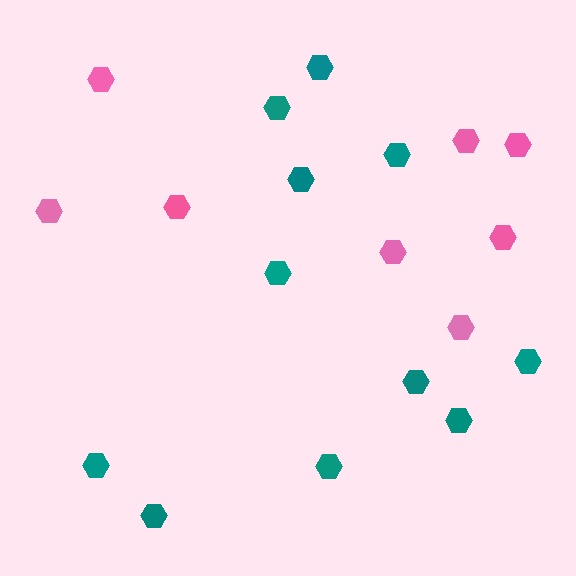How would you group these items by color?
There are 2 groups: one group of teal hexagons (11) and one group of pink hexagons (8).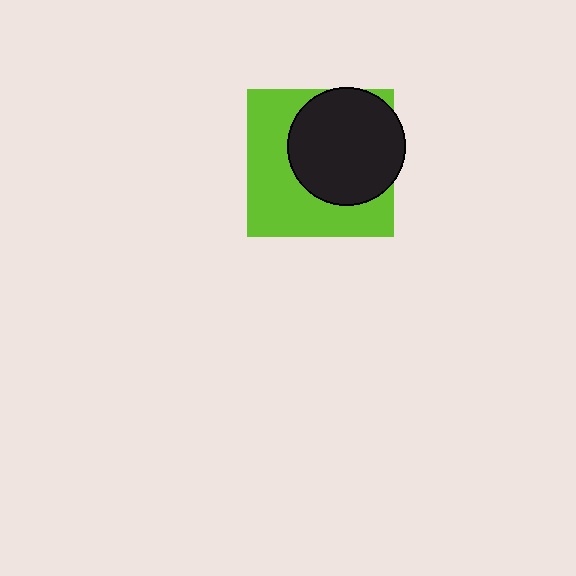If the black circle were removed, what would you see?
You would see the complete lime square.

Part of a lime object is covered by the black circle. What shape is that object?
It is a square.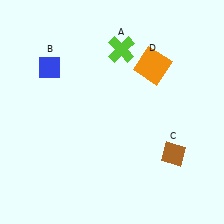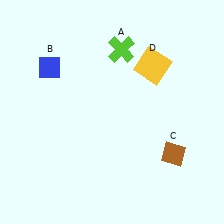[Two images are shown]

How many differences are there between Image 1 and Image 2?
There is 1 difference between the two images.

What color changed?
The square (D) changed from orange in Image 1 to yellow in Image 2.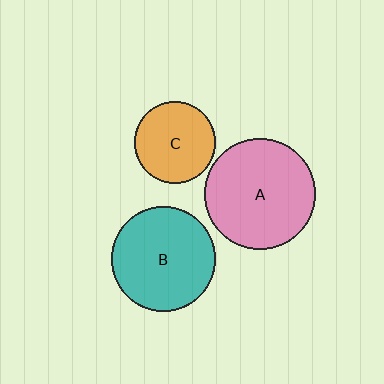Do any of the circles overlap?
No, none of the circles overlap.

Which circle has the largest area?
Circle A (pink).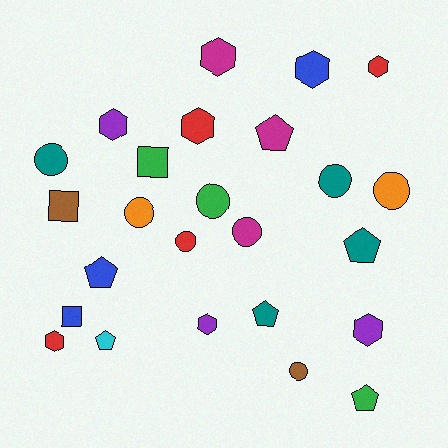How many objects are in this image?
There are 25 objects.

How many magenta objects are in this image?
There are 3 magenta objects.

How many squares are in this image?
There are 3 squares.